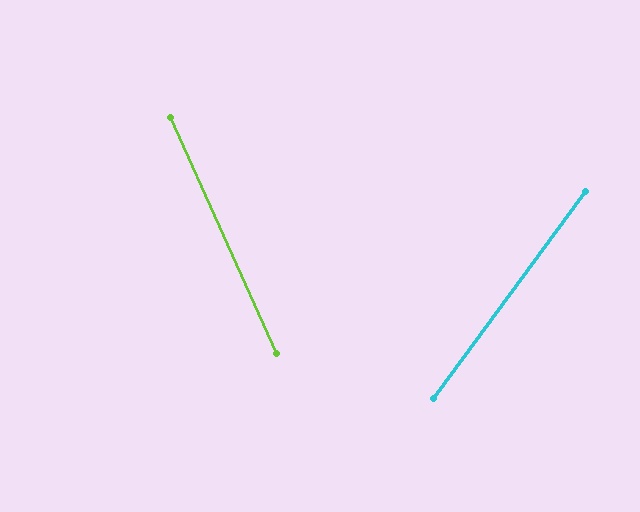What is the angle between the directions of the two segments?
Approximately 60 degrees.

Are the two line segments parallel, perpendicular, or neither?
Neither parallel nor perpendicular — they differ by about 60°.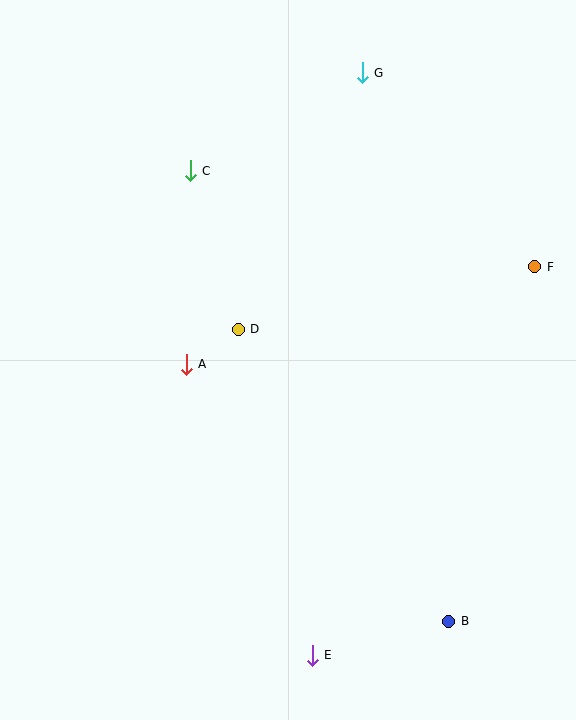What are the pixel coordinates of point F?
Point F is at (535, 267).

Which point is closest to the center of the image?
Point D at (238, 329) is closest to the center.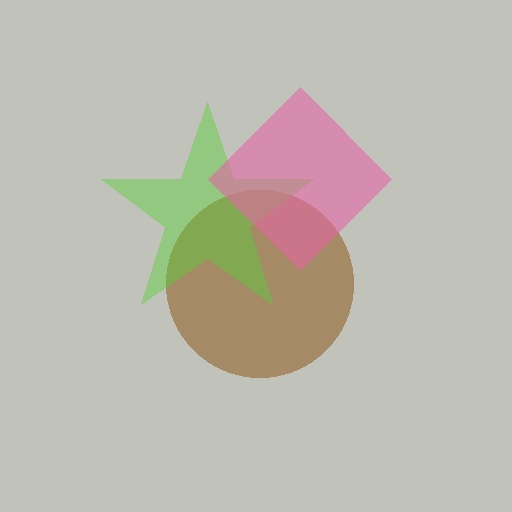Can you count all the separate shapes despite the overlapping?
Yes, there are 3 separate shapes.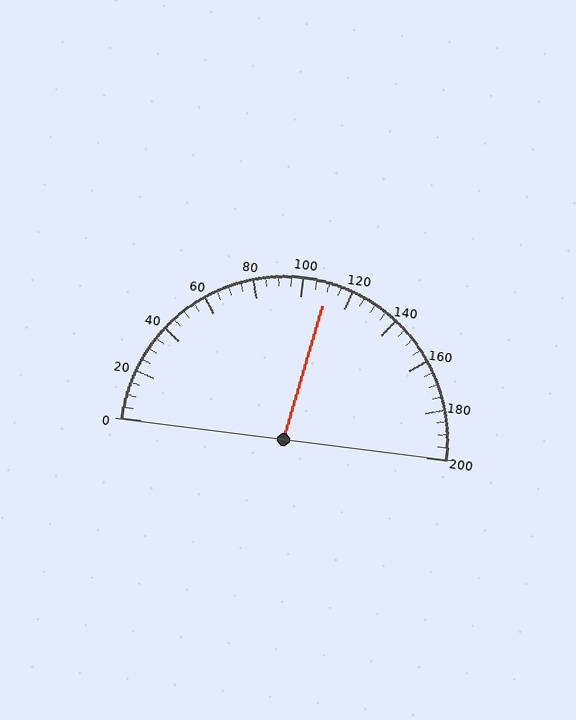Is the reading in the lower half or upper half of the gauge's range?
The reading is in the upper half of the range (0 to 200).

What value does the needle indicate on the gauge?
The needle indicates approximately 110.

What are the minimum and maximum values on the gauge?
The gauge ranges from 0 to 200.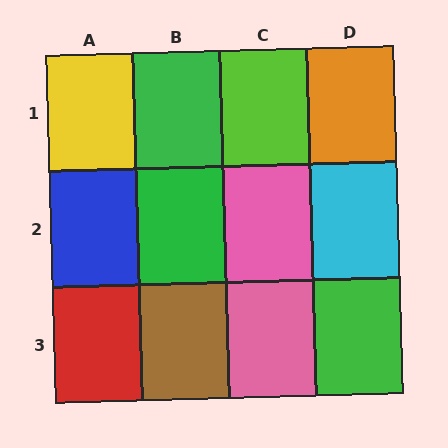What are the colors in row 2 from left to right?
Blue, green, pink, cyan.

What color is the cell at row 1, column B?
Green.